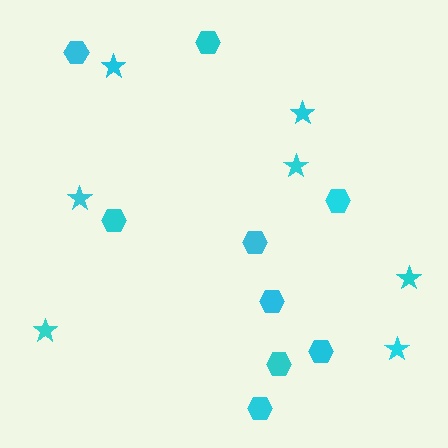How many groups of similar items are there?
There are 2 groups: one group of stars (7) and one group of hexagons (9).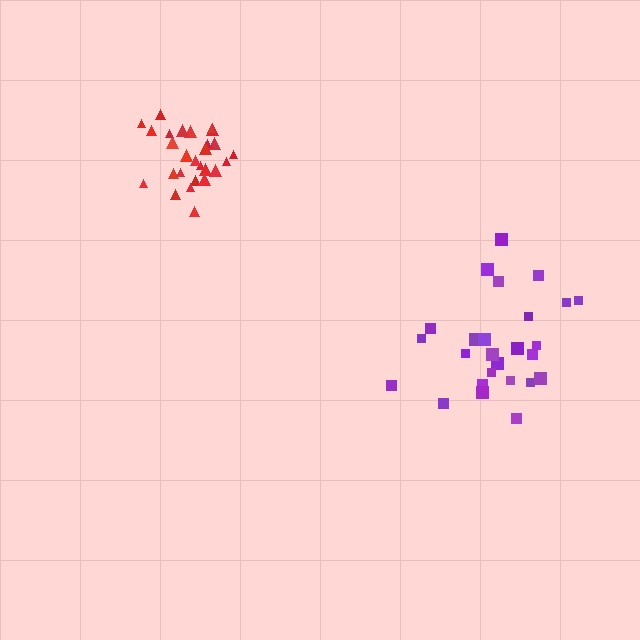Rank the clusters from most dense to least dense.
red, purple.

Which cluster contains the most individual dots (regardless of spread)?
Red (28).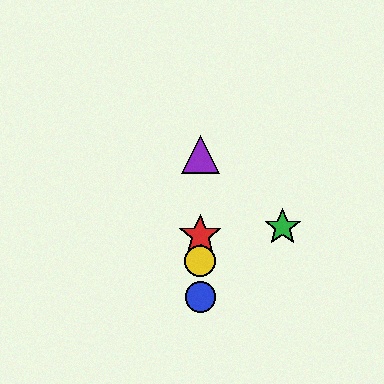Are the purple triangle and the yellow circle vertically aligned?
Yes, both are at x≈200.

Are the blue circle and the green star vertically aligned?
No, the blue circle is at x≈200 and the green star is at x≈283.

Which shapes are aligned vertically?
The red star, the blue circle, the yellow circle, the purple triangle are aligned vertically.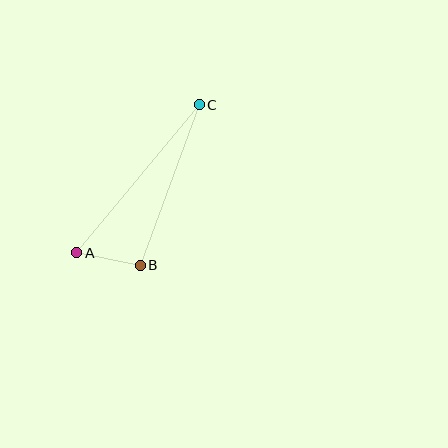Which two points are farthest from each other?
Points A and C are farthest from each other.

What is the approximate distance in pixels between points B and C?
The distance between B and C is approximately 171 pixels.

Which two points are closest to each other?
Points A and B are closest to each other.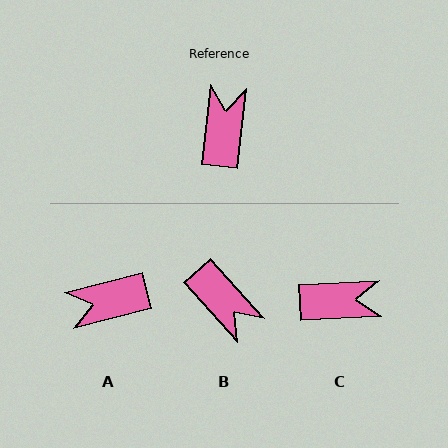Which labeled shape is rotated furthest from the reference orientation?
B, about 132 degrees away.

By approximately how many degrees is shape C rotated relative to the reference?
Approximately 81 degrees clockwise.